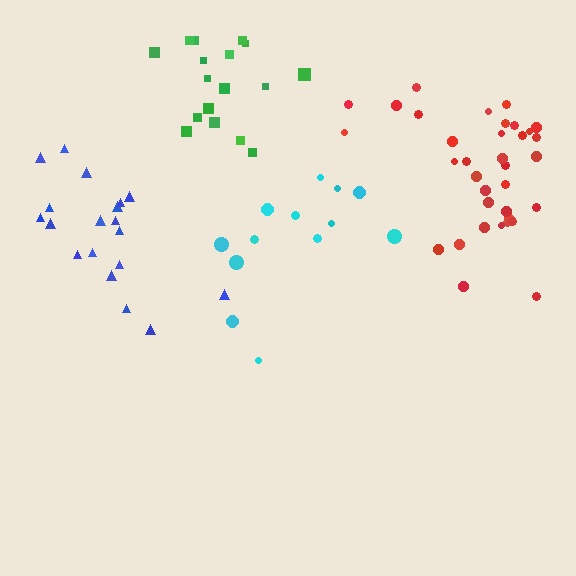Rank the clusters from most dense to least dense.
green, red, blue, cyan.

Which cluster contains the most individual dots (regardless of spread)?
Red (35).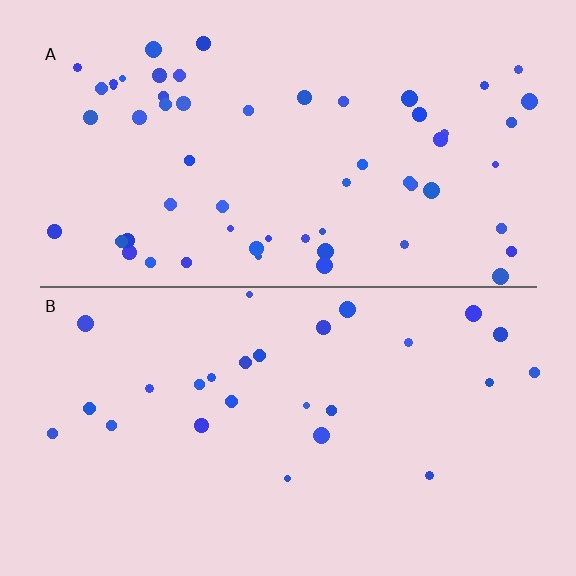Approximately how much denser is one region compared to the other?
Approximately 2.2× — region A over region B.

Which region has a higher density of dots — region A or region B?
A (the top).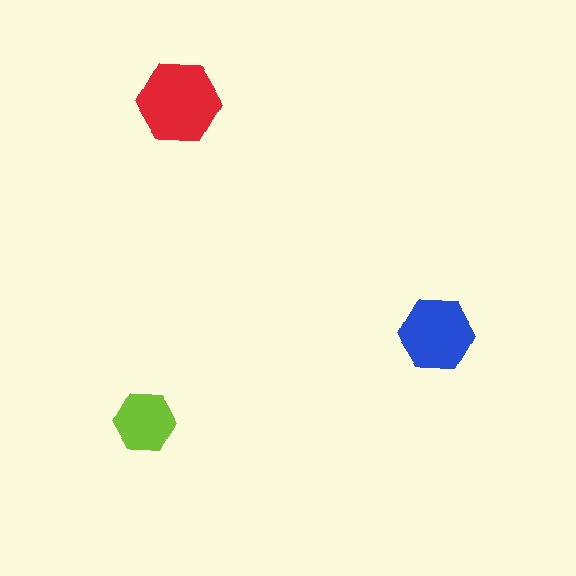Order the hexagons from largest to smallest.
the red one, the blue one, the lime one.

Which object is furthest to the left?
The lime hexagon is leftmost.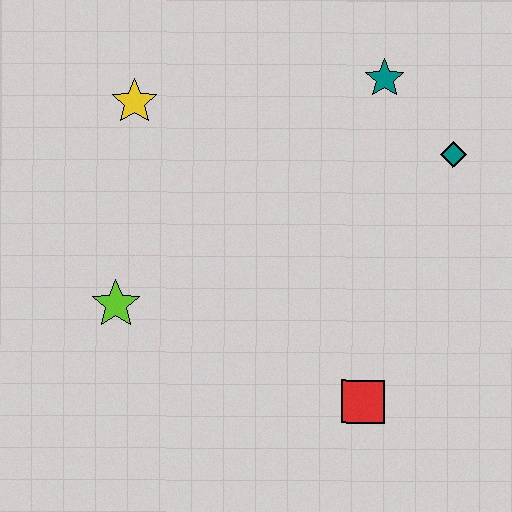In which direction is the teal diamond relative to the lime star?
The teal diamond is to the right of the lime star.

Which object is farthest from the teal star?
The lime star is farthest from the teal star.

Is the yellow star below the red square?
No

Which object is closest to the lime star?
The yellow star is closest to the lime star.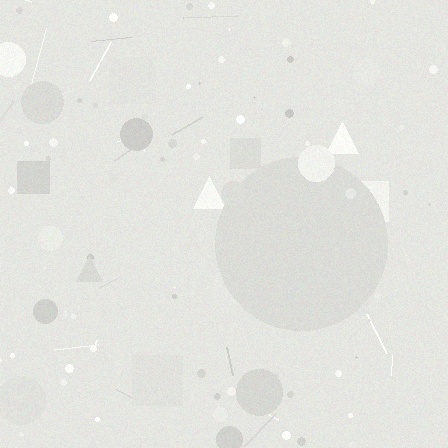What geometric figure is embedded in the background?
A circle is embedded in the background.